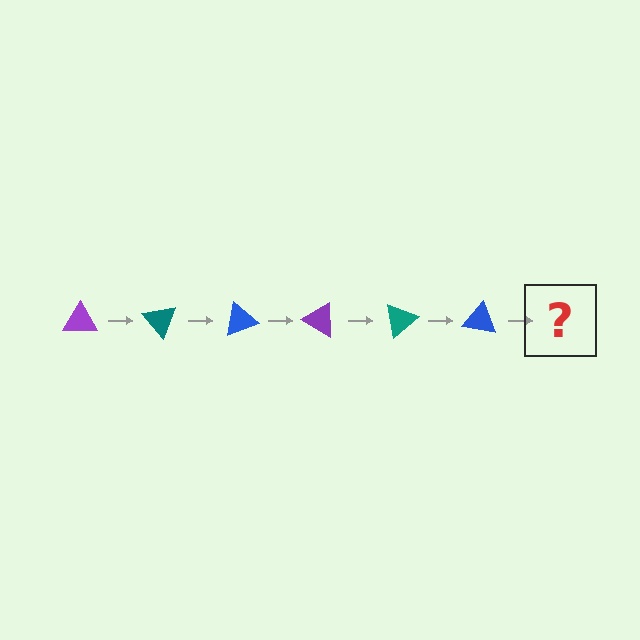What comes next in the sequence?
The next element should be a purple triangle, rotated 300 degrees from the start.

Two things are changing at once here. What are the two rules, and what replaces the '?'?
The two rules are that it rotates 50 degrees each step and the color cycles through purple, teal, and blue. The '?' should be a purple triangle, rotated 300 degrees from the start.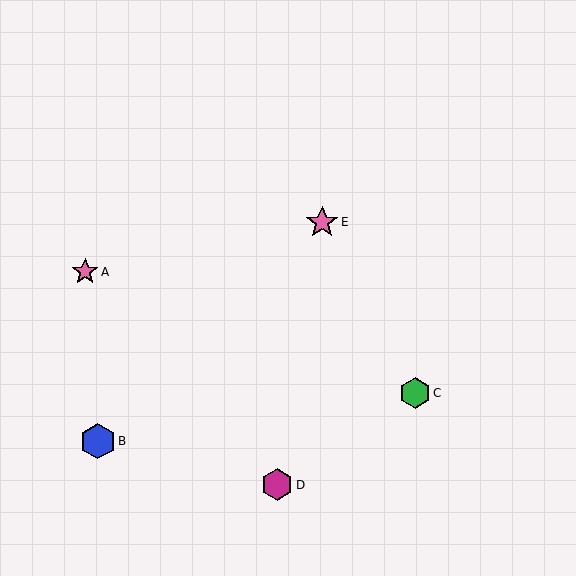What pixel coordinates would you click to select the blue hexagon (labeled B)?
Click at (98, 441) to select the blue hexagon B.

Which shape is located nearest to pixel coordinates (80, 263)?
The pink star (labeled A) at (85, 272) is nearest to that location.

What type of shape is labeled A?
Shape A is a pink star.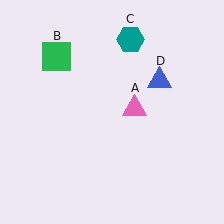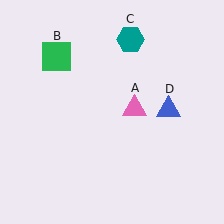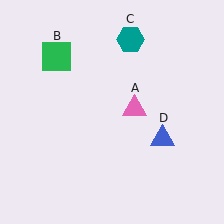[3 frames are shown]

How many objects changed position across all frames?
1 object changed position: blue triangle (object D).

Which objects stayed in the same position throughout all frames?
Pink triangle (object A) and green square (object B) and teal hexagon (object C) remained stationary.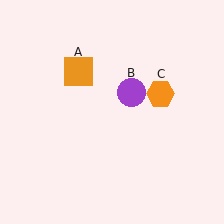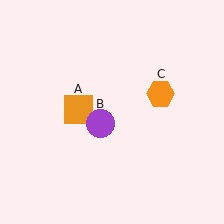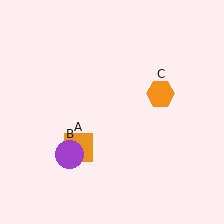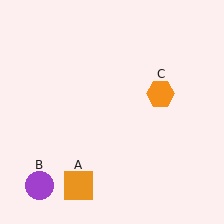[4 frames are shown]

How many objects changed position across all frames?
2 objects changed position: orange square (object A), purple circle (object B).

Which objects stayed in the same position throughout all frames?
Orange hexagon (object C) remained stationary.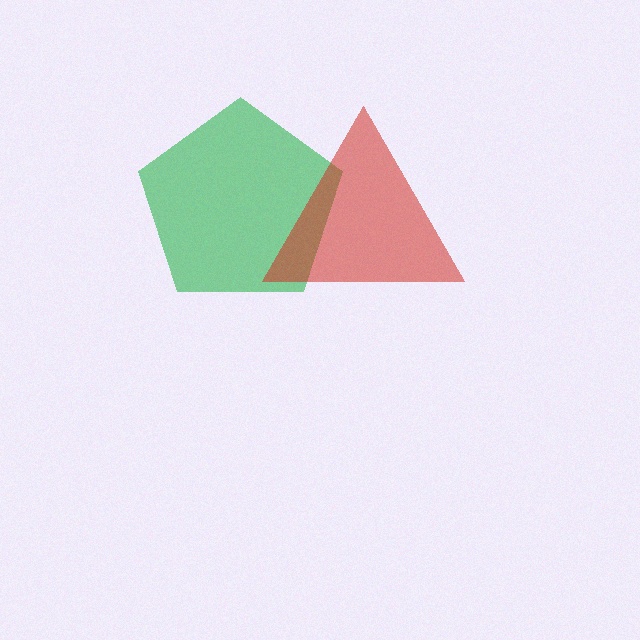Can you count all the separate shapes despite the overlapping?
Yes, there are 2 separate shapes.